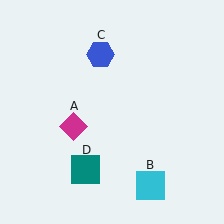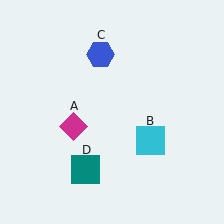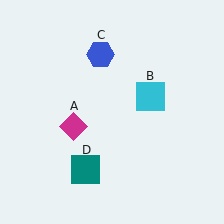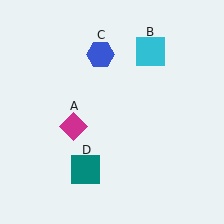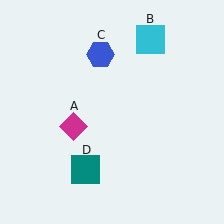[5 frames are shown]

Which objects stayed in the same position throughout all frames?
Magenta diamond (object A) and blue hexagon (object C) and teal square (object D) remained stationary.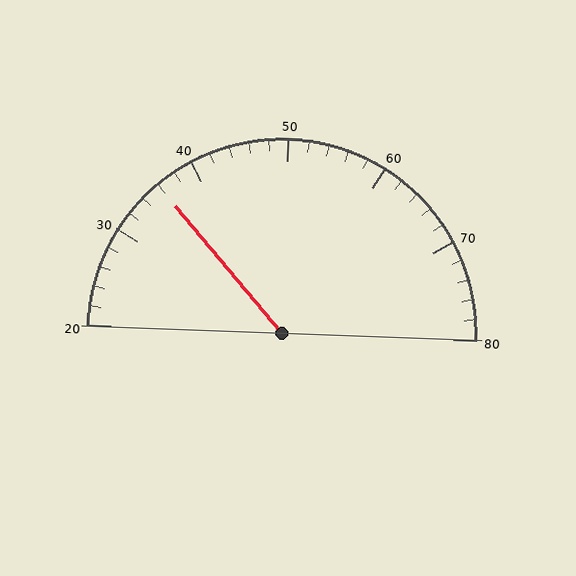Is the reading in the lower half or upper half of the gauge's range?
The reading is in the lower half of the range (20 to 80).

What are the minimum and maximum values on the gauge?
The gauge ranges from 20 to 80.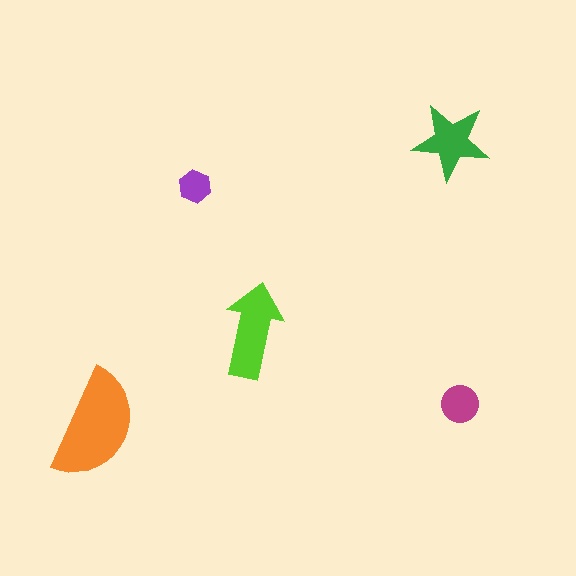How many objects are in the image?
There are 5 objects in the image.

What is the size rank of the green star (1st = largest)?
3rd.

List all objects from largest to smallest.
The orange semicircle, the lime arrow, the green star, the magenta circle, the purple hexagon.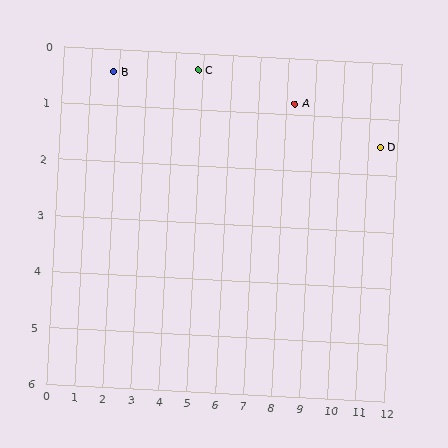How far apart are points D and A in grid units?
Points D and A are about 3.2 grid units apart.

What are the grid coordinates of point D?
Point D is at approximately (11.4, 1.5).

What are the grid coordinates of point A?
Point A is at approximately (8.3, 0.8).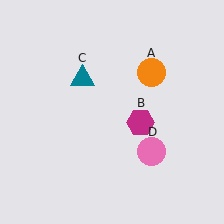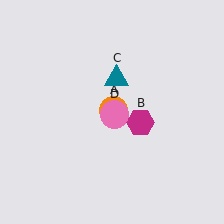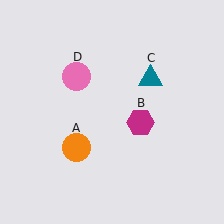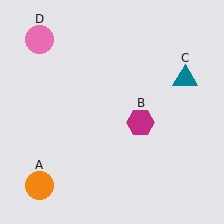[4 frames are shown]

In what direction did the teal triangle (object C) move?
The teal triangle (object C) moved right.